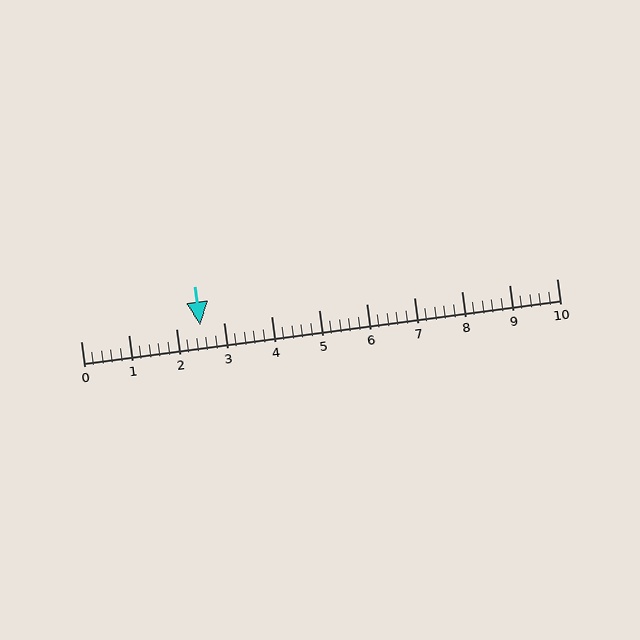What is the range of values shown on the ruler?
The ruler shows values from 0 to 10.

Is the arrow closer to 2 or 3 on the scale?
The arrow is closer to 3.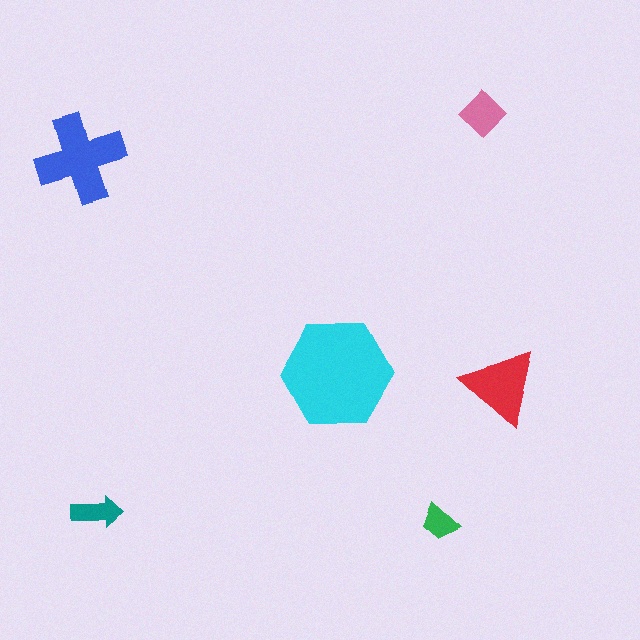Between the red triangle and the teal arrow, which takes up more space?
The red triangle.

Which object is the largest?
The cyan hexagon.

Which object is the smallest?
The green trapezoid.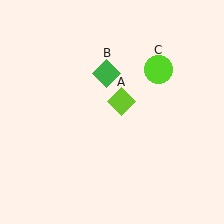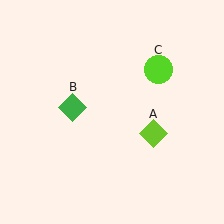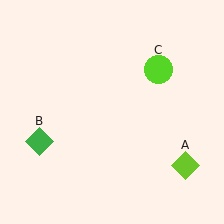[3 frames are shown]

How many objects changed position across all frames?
2 objects changed position: lime diamond (object A), green diamond (object B).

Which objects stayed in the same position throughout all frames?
Lime circle (object C) remained stationary.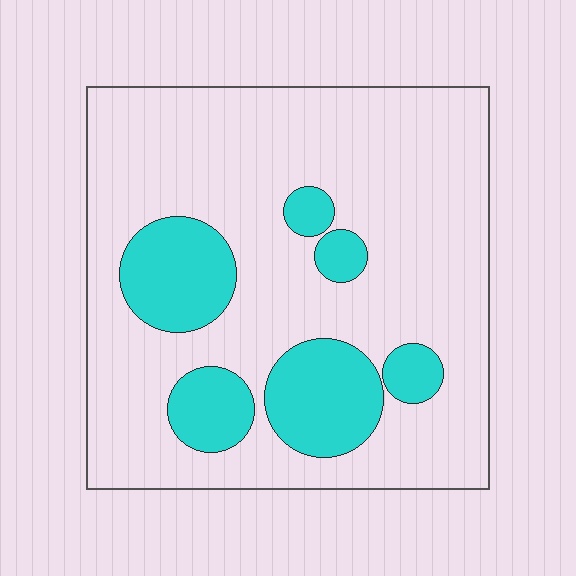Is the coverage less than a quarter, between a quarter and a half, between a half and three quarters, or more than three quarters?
Less than a quarter.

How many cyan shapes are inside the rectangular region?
6.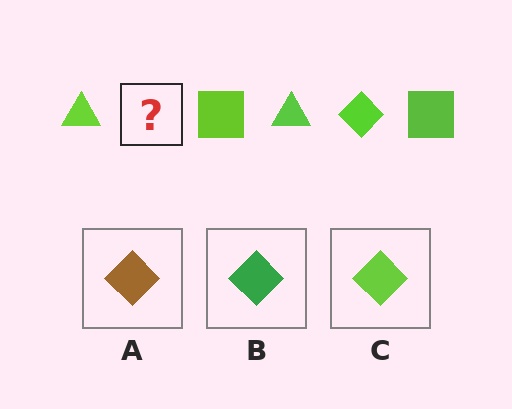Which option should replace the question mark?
Option C.